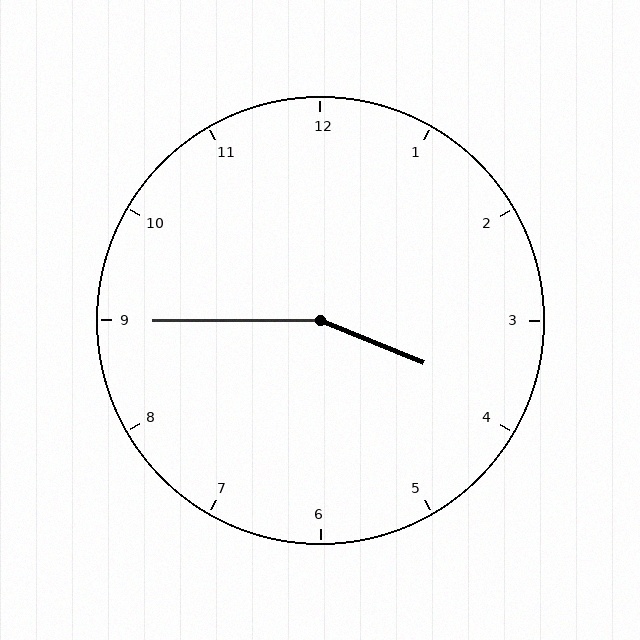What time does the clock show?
3:45.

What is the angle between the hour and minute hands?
Approximately 158 degrees.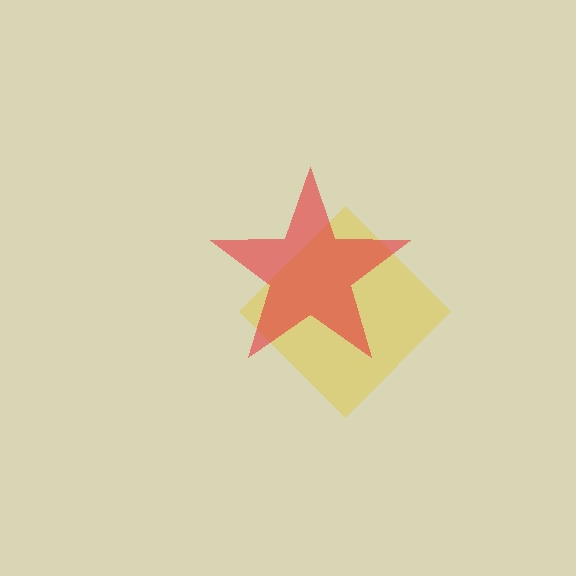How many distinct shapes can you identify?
There are 2 distinct shapes: a yellow diamond, a red star.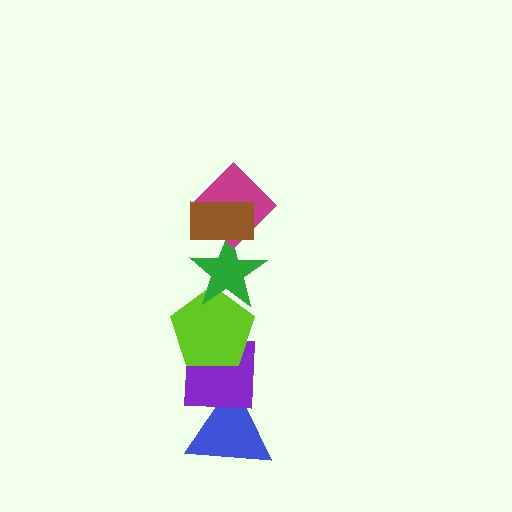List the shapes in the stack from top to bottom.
From top to bottom: the brown rectangle, the magenta diamond, the green star, the lime pentagon, the purple square, the blue triangle.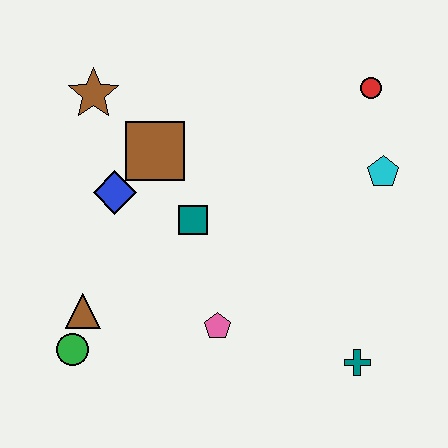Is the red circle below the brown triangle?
No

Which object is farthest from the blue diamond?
The teal cross is farthest from the blue diamond.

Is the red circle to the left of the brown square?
No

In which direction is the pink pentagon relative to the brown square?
The pink pentagon is below the brown square.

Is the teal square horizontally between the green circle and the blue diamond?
No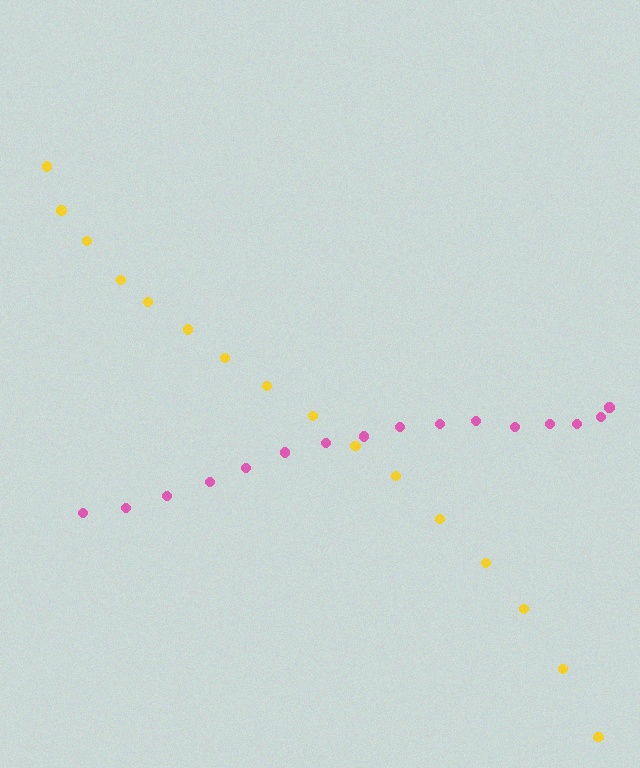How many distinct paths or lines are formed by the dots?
There are 2 distinct paths.